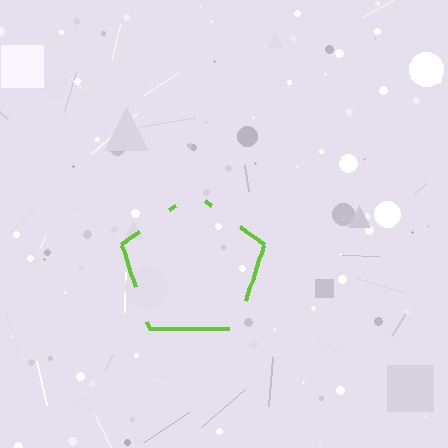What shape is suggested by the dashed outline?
The dashed outline suggests a pentagon.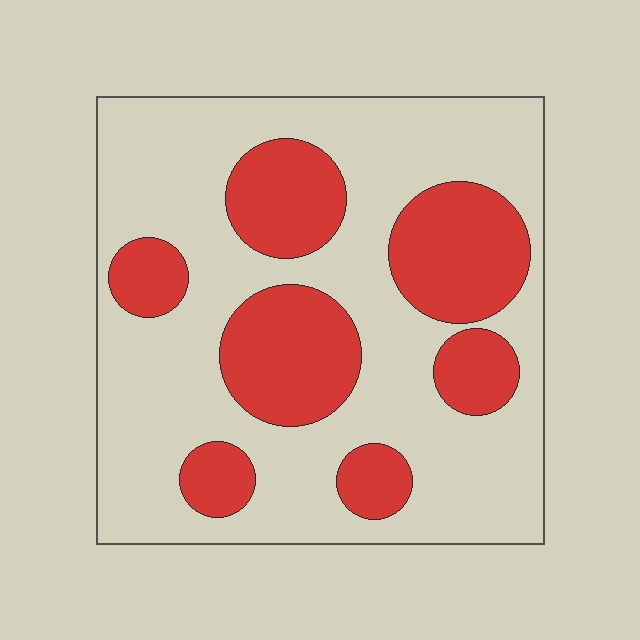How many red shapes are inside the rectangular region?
7.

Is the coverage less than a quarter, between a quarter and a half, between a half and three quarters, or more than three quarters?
Between a quarter and a half.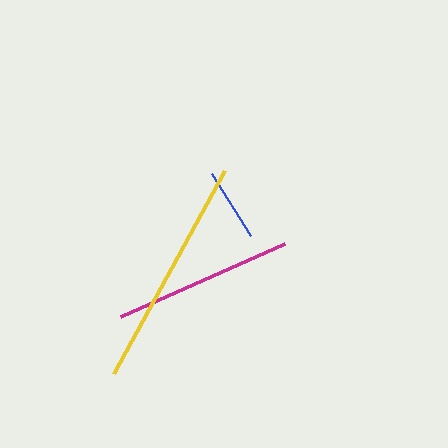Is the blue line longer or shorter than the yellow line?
The yellow line is longer than the blue line.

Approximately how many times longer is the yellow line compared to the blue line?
The yellow line is approximately 3.1 times the length of the blue line.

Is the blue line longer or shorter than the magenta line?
The magenta line is longer than the blue line.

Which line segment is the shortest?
The blue line is the shortest at approximately 74 pixels.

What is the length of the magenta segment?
The magenta segment is approximately 180 pixels long.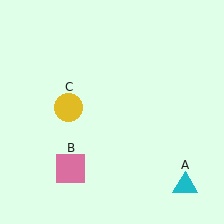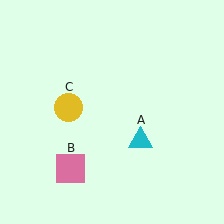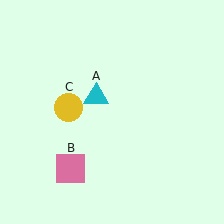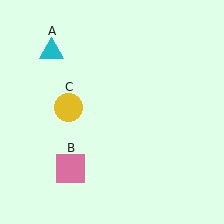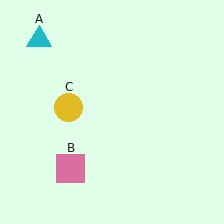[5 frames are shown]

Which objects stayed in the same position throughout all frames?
Pink square (object B) and yellow circle (object C) remained stationary.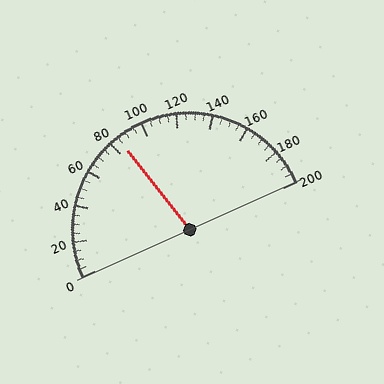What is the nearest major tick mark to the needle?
The nearest major tick mark is 80.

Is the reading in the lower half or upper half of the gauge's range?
The reading is in the lower half of the range (0 to 200).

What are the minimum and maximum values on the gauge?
The gauge ranges from 0 to 200.